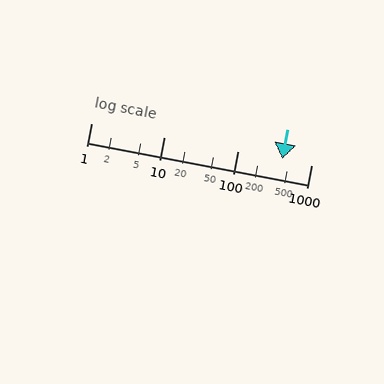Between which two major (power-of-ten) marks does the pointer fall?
The pointer is between 100 and 1000.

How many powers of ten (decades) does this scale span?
The scale spans 3 decades, from 1 to 1000.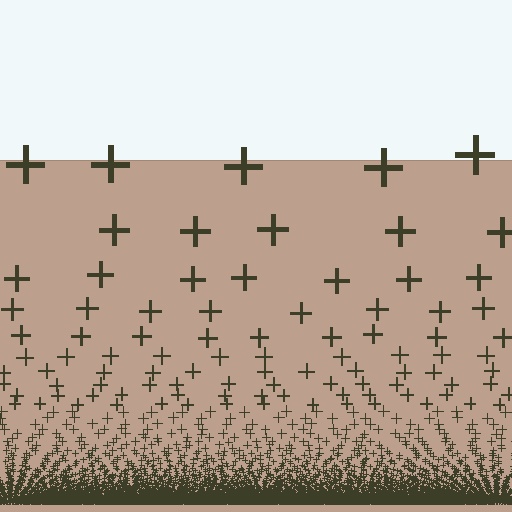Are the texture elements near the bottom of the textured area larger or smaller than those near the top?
Smaller. The gradient is inverted — elements near the bottom are smaller and denser.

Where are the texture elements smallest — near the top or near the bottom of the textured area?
Near the bottom.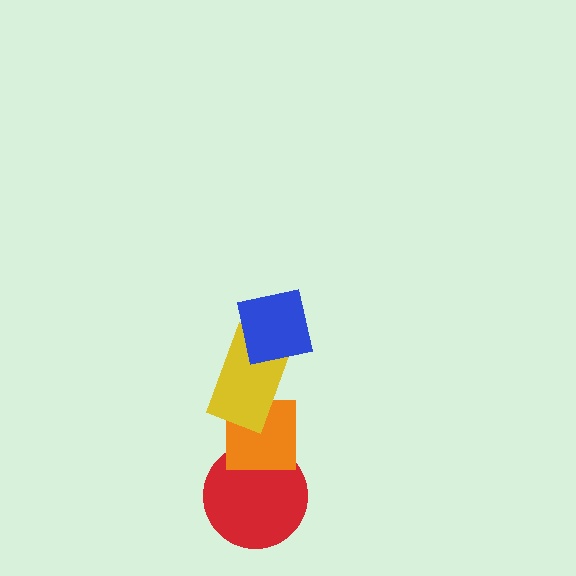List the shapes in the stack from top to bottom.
From top to bottom: the blue square, the yellow rectangle, the orange square, the red circle.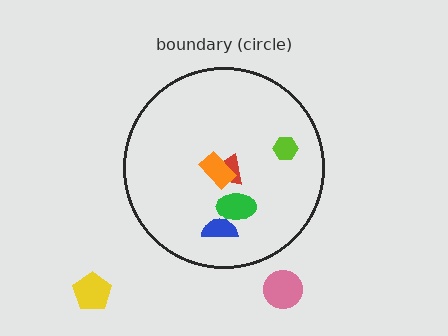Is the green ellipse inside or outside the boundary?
Inside.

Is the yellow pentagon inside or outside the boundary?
Outside.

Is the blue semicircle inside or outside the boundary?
Inside.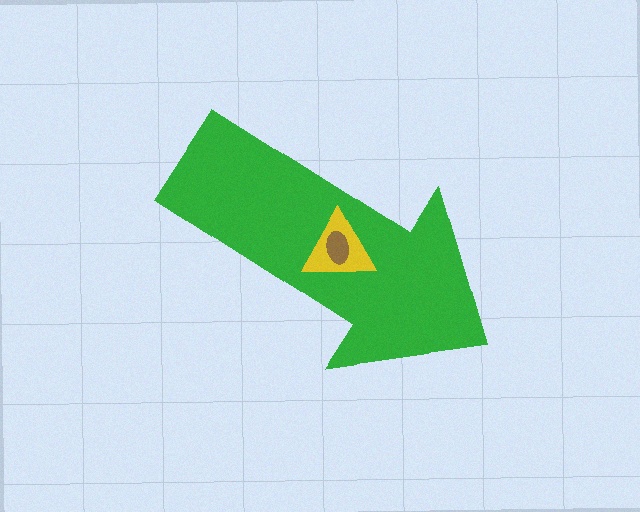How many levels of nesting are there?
3.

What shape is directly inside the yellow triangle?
The brown ellipse.